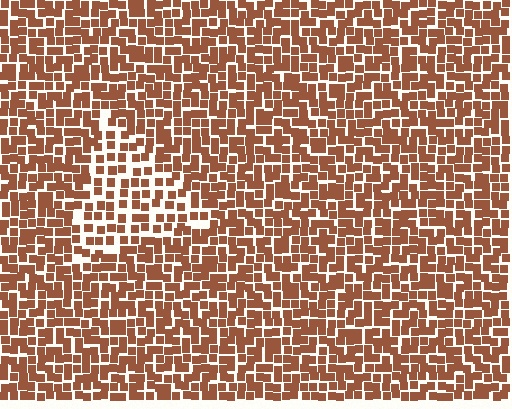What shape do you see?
I see a triangle.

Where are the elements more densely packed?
The elements are more densely packed outside the triangle boundary.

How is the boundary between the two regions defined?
The boundary is defined by a change in element density (approximately 1.7x ratio). All elements are the same color, size, and shape.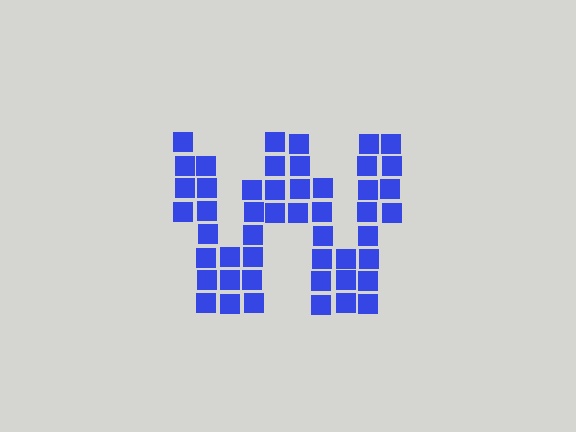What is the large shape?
The large shape is the letter W.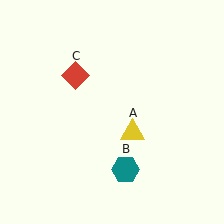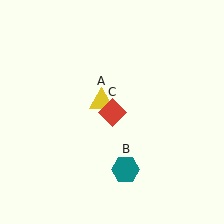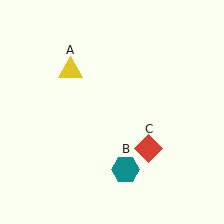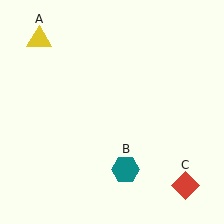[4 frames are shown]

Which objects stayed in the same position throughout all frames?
Teal hexagon (object B) remained stationary.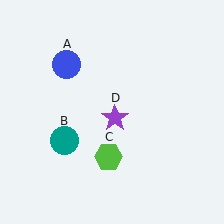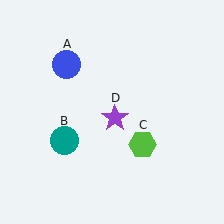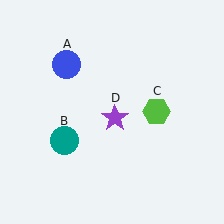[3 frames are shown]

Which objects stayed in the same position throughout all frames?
Blue circle (object A) and teal circle (object B) and purple star (object D) remained stationary.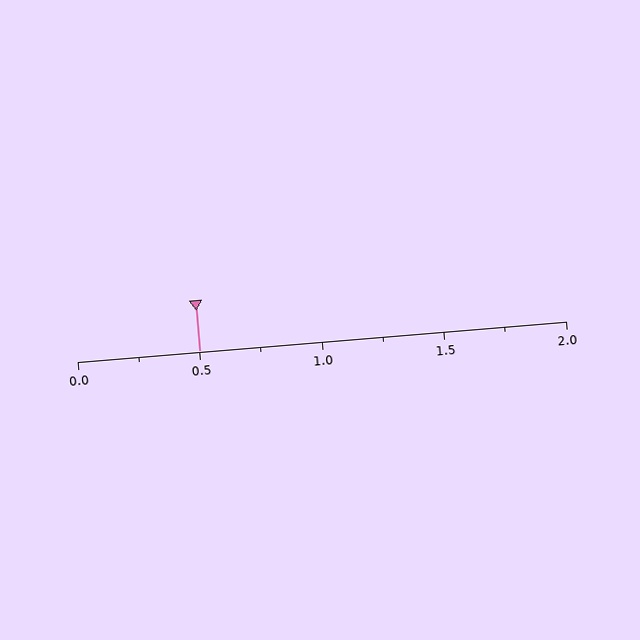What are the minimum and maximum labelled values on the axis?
The axis runs from 0.0 to 2.0.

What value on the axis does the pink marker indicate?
The marker indicates approximately 0.5.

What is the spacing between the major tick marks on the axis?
The major ticks are spaced 0.5 apart.